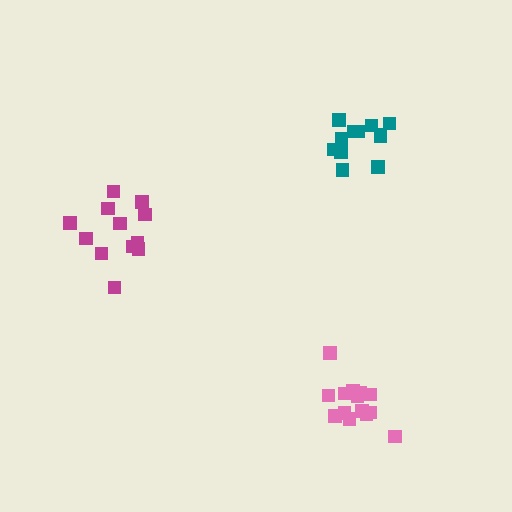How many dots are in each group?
Group 1: 14 dots, Group 2: 12 dots, Group 3: 12 dots (38 total).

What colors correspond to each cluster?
The clusters are colored: pink, teal, magenta.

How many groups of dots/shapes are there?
There are 3 groups.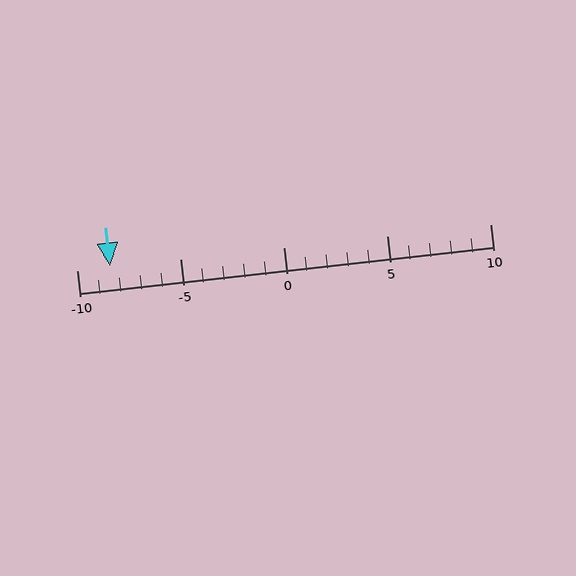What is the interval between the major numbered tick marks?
The major tick marks are spaced 5 units apart.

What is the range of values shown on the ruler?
The ruler shows values from -10 to 10.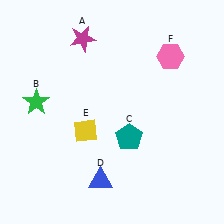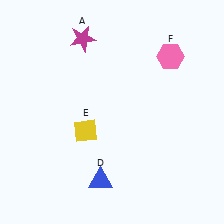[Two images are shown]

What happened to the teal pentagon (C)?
The teal pentagon (C) was removed in Image 2. It was in the bottom-right area of Image 1.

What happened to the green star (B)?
The green star (B) was removed in Image 2. It was in the top-left area of Image 1.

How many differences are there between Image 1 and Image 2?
There are 2 differences between the two images.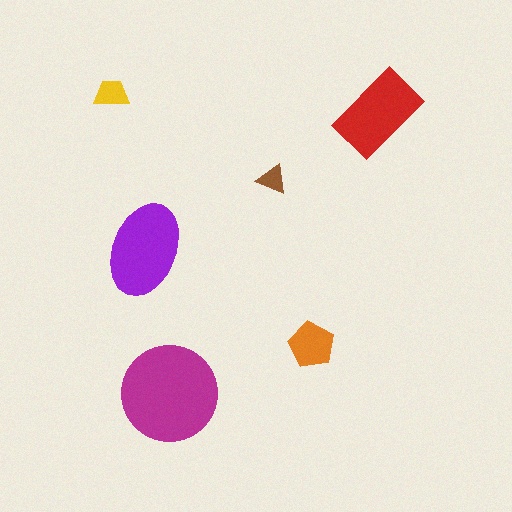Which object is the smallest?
The brown triangle.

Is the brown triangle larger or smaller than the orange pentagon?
Smaller.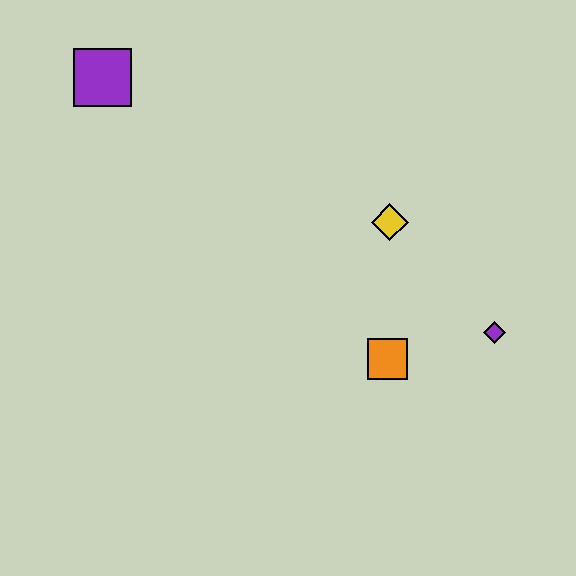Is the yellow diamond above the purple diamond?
Yes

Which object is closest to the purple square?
The yellow diamond is closest to the purple square.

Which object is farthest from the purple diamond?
The purple square is farthest from the purple diamond.